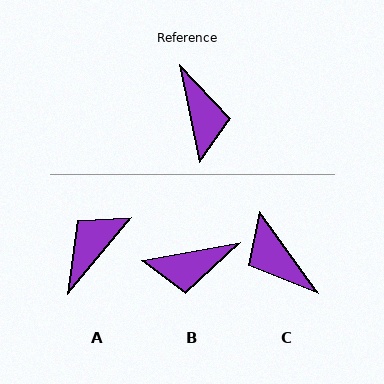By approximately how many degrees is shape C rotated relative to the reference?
Approximately 156 degrees clockwise.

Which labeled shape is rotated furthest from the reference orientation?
C, about 156 degrees away.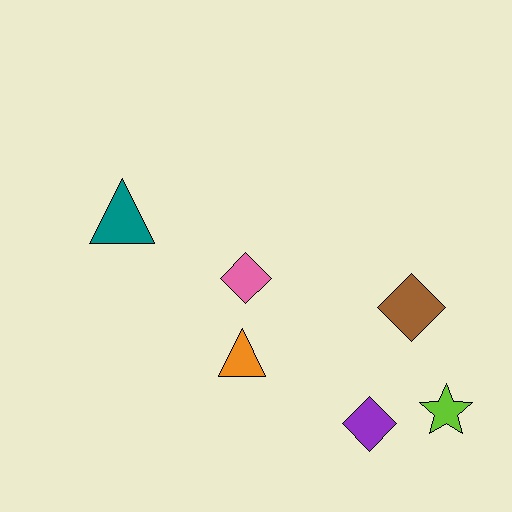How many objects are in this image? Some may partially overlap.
There are 6 objects.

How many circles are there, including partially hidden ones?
There are no circles.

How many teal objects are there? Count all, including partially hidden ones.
There is 1 teal object.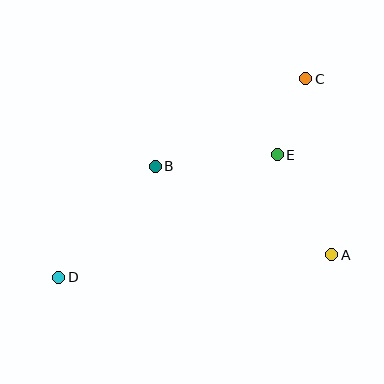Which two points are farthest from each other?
Points C and D are farthest from each other.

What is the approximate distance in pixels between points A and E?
The distance between A and E is approximately 114 pixels.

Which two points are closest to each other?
Points C and E are closest to each other.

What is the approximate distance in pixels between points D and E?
The distance between D and E is approximately 251 pixels.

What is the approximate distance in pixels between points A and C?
The distance between A and C is approximately 178 pixels.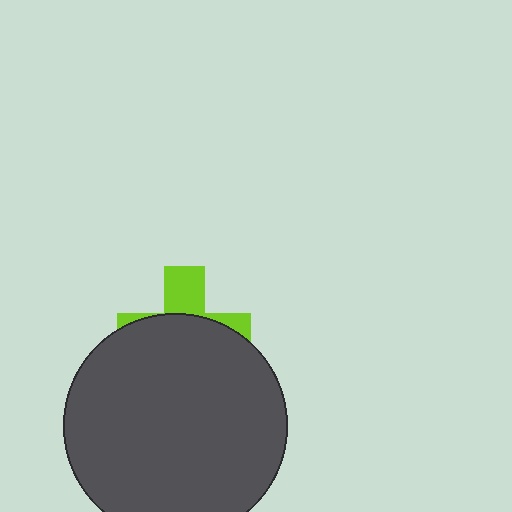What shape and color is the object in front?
The object in front is a dark gray circle.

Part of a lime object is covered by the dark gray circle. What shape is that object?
It is a cross.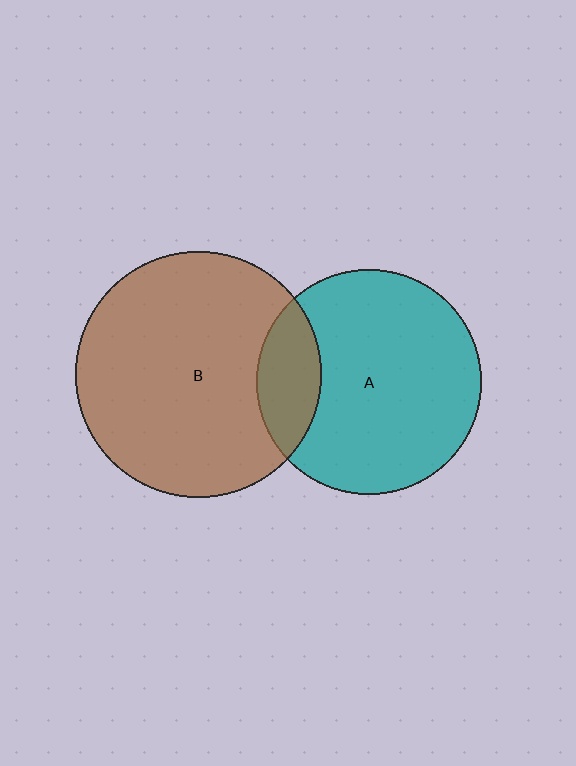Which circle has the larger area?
Circle B (brown).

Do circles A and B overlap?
Yes.